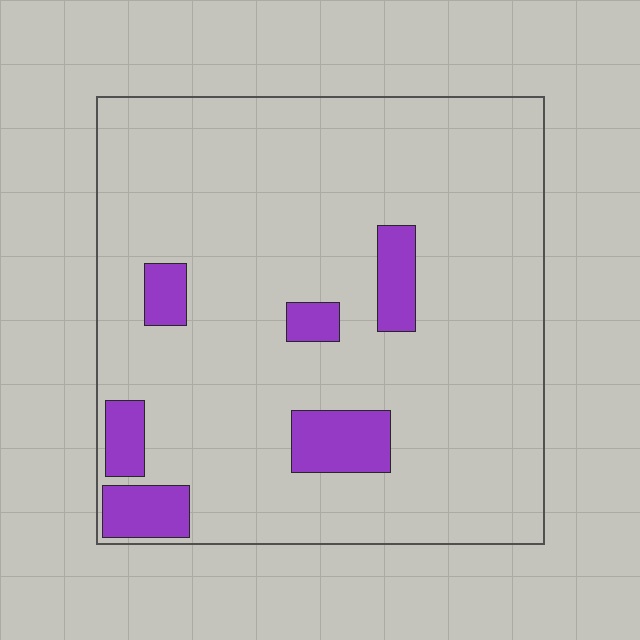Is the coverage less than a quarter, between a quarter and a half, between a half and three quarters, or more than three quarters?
Less than a quarter.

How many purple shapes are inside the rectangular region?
6.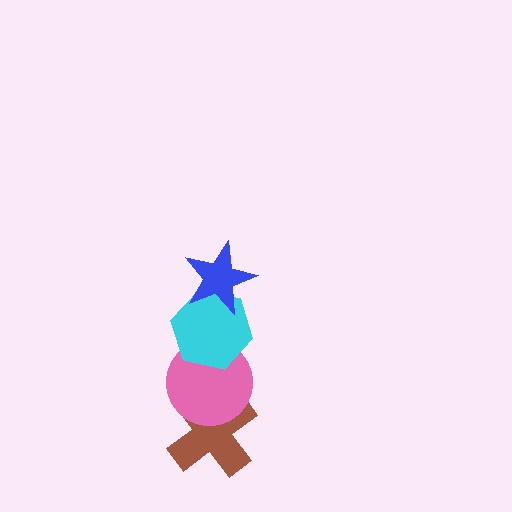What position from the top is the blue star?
The blue star is 1st from the top.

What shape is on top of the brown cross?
The pink circle is on top of the brown cross.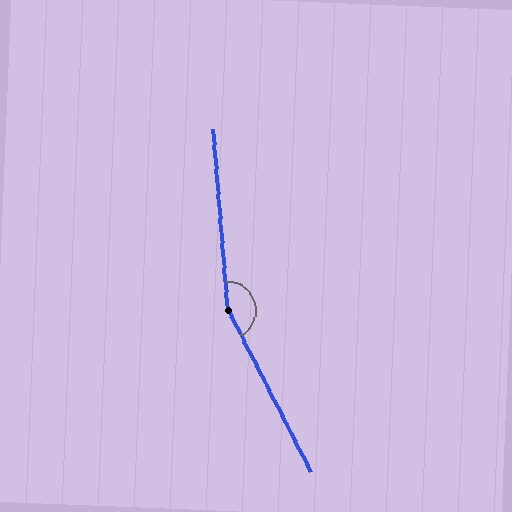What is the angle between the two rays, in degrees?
Approximately 157 degrees.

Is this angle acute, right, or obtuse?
It is obtuse.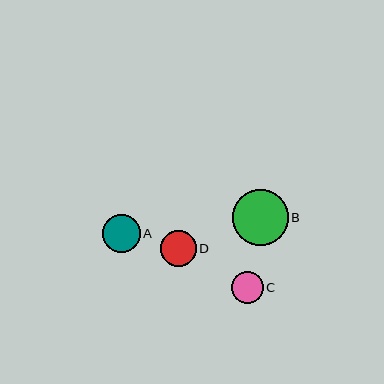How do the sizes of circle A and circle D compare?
Circle A and circle D are approximately the same size.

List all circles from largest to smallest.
From largest to smallest: B, A, D, C.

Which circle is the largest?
Circle B is the largest with a size of approximately 56 pixels.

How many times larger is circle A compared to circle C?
Circle A is approximately 1.2 times the size of circle C.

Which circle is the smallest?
Circle C is the smallest with a size of approximately 32 pixels.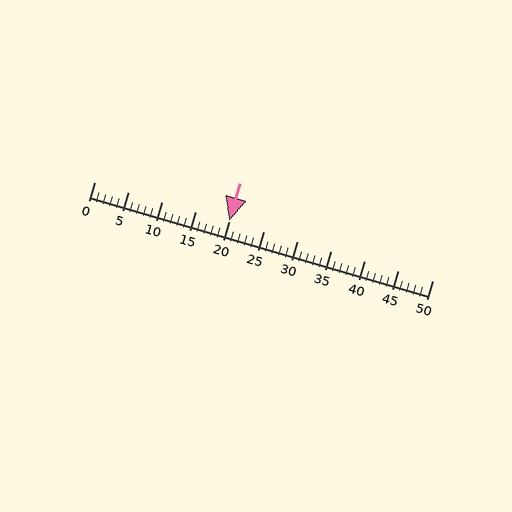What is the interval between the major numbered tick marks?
The major tick marks are spaced 5 units apart.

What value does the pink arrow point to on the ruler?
The pink arrow points to approximately 20.